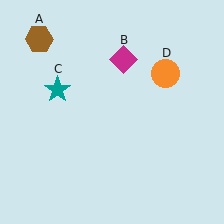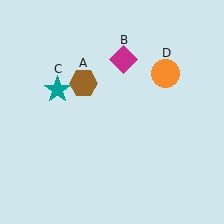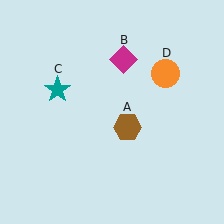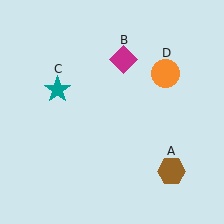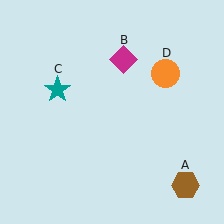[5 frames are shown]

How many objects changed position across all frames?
1 object changed position: brown hexagon (object A).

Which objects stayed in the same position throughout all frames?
Magenta diamond (object B) and teal star (object C) and orange circle (object D) remained stationary.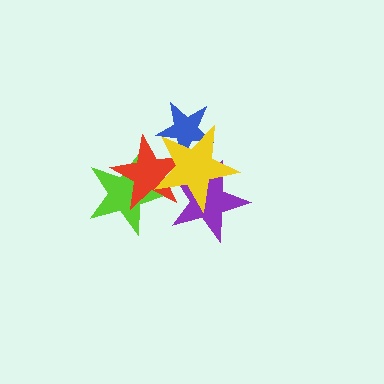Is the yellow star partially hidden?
No, no other shape covers it.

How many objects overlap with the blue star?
2 objects overlap with the blue star.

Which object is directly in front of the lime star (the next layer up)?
The red star is directly in front of the lime star.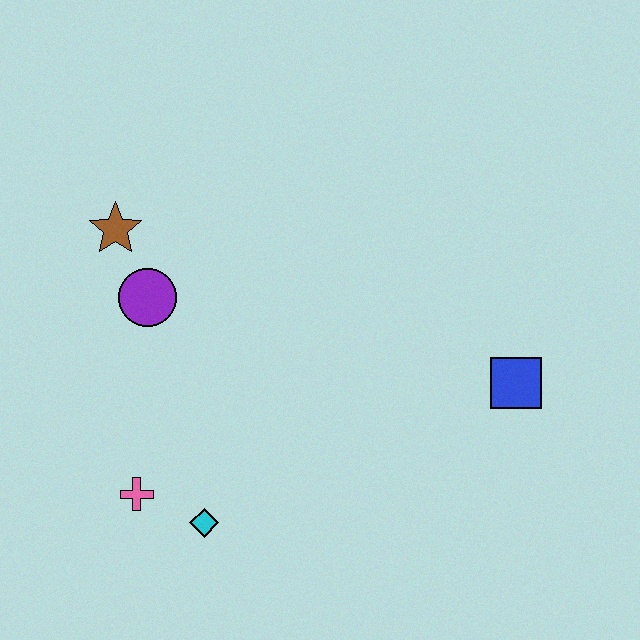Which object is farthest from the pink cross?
The blue square is farthest from the pink cross.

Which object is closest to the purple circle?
The brown star is closest to the purple circle.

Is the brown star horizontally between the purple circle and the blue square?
No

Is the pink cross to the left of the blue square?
Yes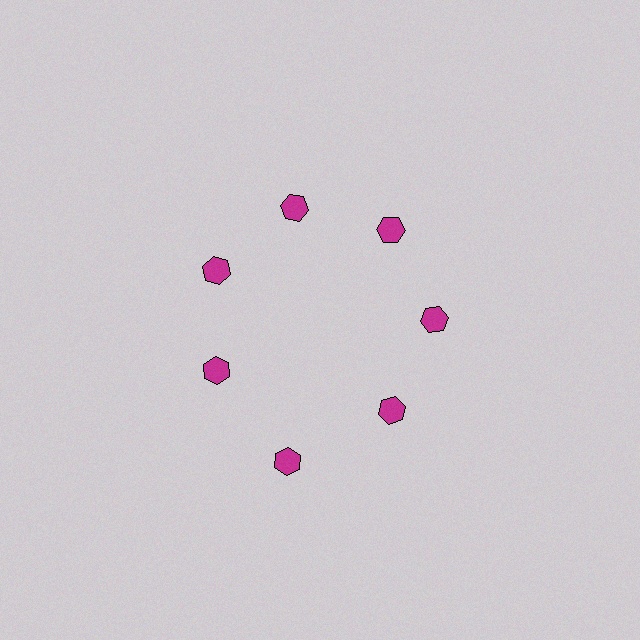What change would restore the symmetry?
The symmetry would be restored by moving it inward, back onto the ring so that all 7 hexagons sit at equal angles and equal distance from the center.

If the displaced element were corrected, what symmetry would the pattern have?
It would have 7-fold rotational symmetry — the pattern would map onto itself every 51 degrees.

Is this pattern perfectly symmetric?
No. The 7 magenta hexagons are arranged in a ring, but one element near the 6 o'clock position is pushed outward from the center, breaking the 7-fold rotational symmetry.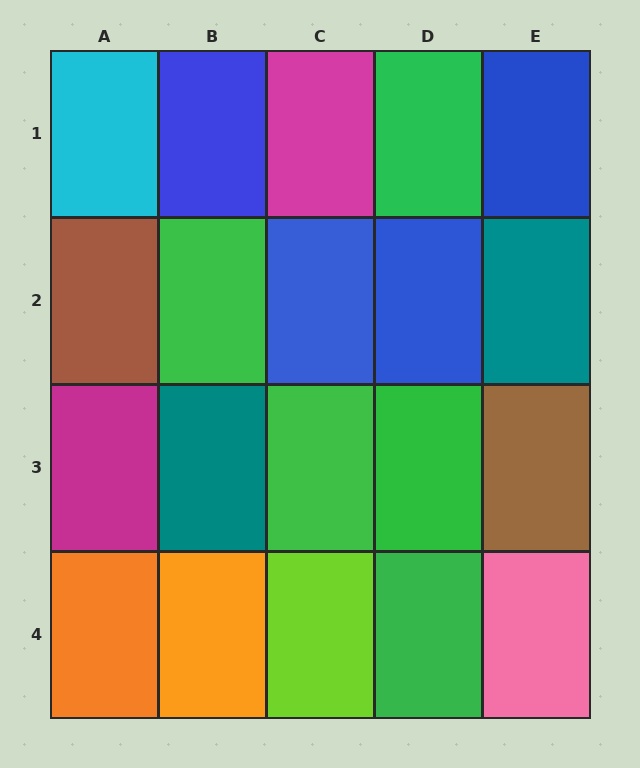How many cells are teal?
2 cells are teal.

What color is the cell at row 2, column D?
Blue.